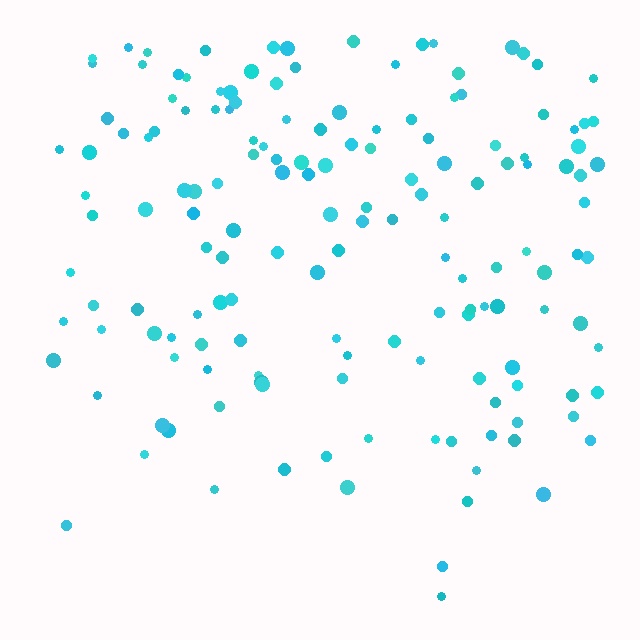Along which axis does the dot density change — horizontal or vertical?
Vertical.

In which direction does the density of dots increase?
From bottom to top, with the top side densest.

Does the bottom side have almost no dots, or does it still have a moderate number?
Still a moderate number, just noticeably fewer than the top.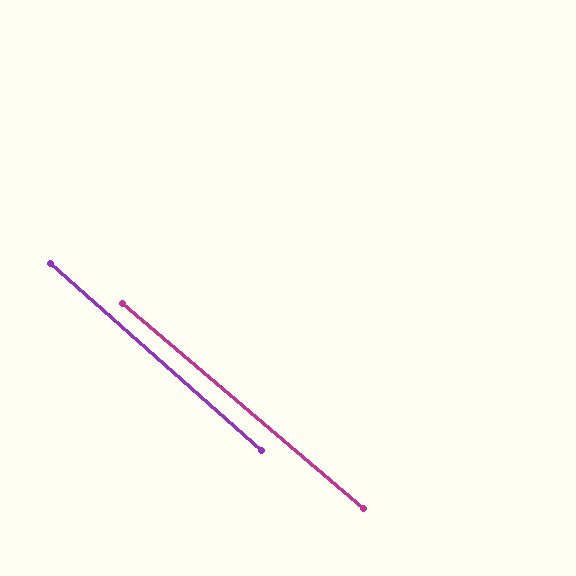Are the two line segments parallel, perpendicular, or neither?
Parallel — their directions differ by only 1.0°.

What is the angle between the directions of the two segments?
Approximately 1 degree.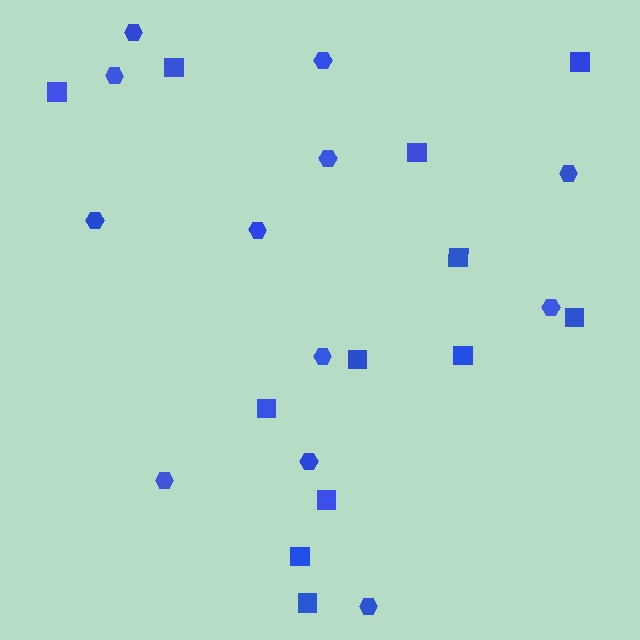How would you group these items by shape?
There are 2 groups: one group of hexagons (12) and one group of squares (12).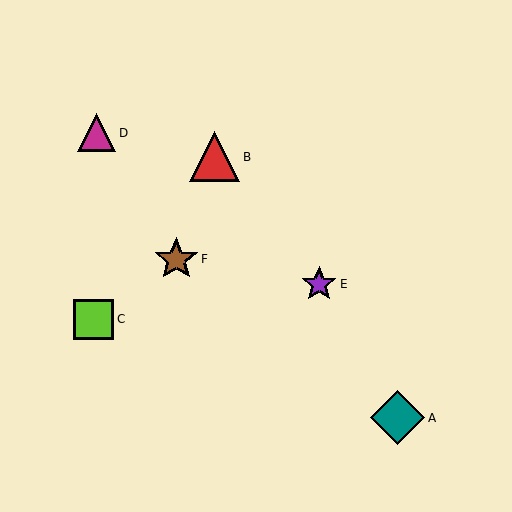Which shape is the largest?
The teal diamond (labeled A) is the largest.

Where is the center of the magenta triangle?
The center of the magenta triangle is at (97, 133).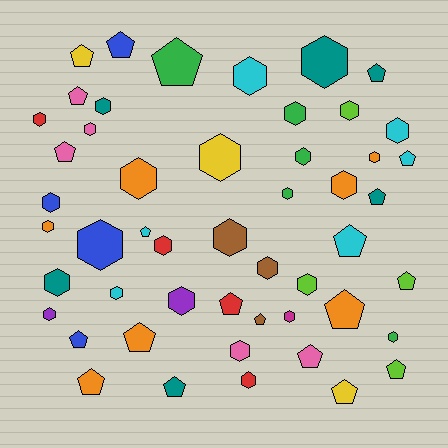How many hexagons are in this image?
There are 29 hexagons.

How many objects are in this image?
There are 50 objects.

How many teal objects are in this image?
There are 6 teal objects.